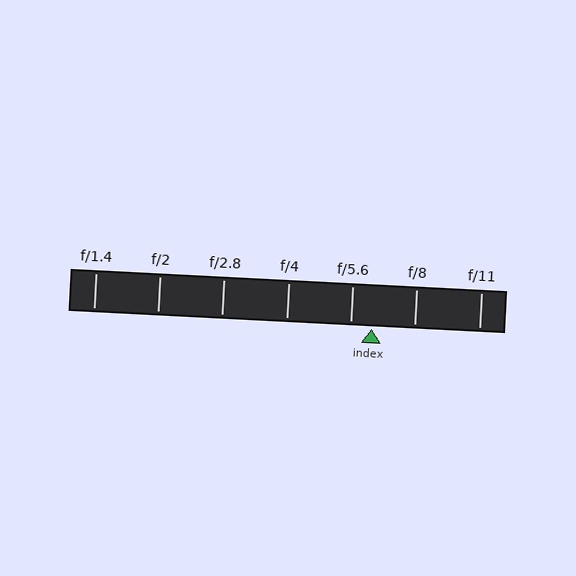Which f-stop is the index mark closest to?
The index mark is closest to f/5.6.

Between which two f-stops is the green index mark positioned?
The index mark is between f/5.6 and f/8.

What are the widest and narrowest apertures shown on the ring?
The widest aperture shown is f/1.4 and the narrowest is f/11.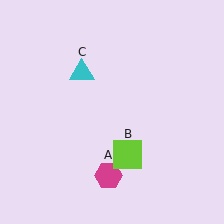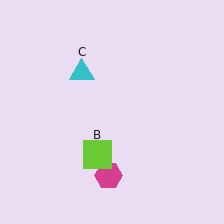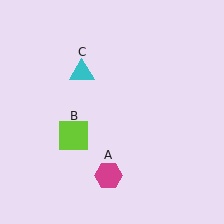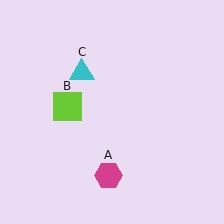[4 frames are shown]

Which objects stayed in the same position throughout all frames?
Magenta hexagon (object A) and cyan triangle (object C) remained stationary.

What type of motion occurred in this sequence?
The lime square (object B) rotated clockwise around the center of the scene.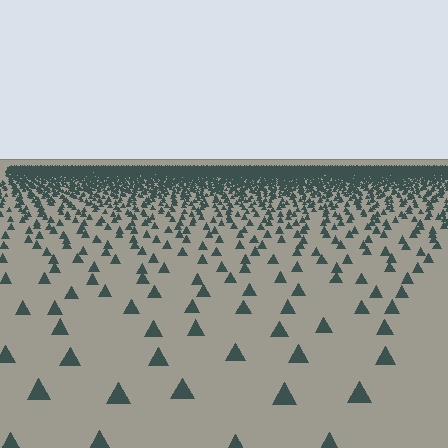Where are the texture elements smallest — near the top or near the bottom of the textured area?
Near the top.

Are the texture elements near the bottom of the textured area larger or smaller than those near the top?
Larger. Near the bottom, elements are closer to the viewer and appear at a bigger on-screen size.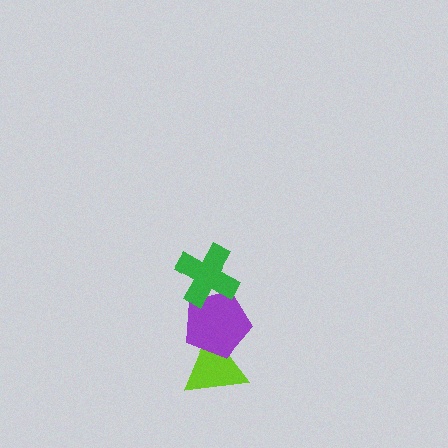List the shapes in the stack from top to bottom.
From top to bottom: the green cross, the purple pentagon, the lime triangle.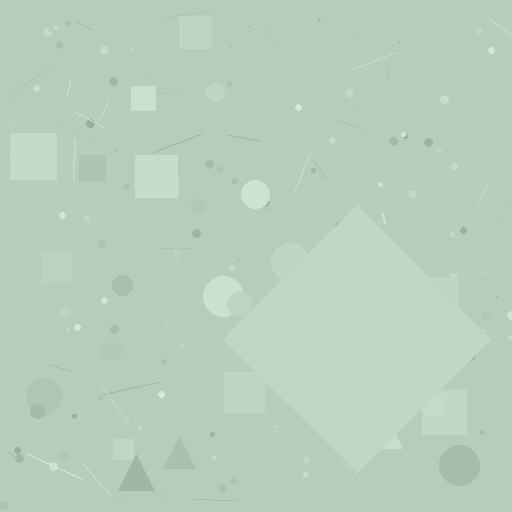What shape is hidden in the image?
A diamond is hidden in the image.